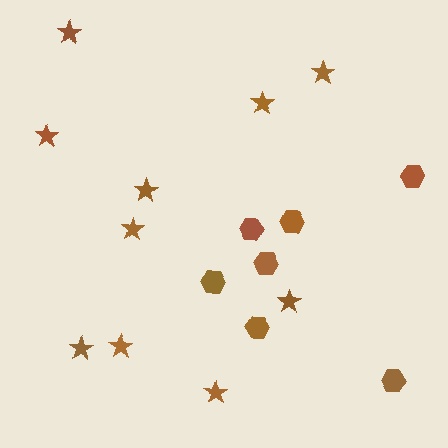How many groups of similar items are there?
There are 2 groups: one group of stars (10) and one group of hexagons (7).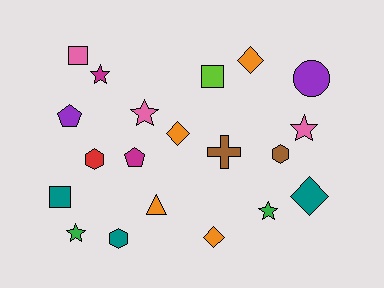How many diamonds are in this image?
There are 4 diamonds.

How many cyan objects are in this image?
There are no cyan objects.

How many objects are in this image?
There are 20 objects.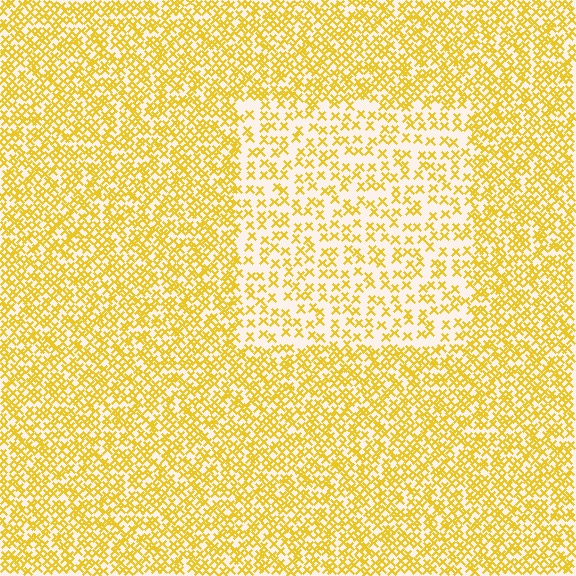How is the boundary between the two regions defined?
The boundary is defined by a change in element density (approximately 2.1x ratio). All elements are the same color, size, and shape.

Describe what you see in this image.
The image contains small yellow elements arranged at two different densities. A rectangle-shaped region is visible where the elements are less densely packed than the surrounding area.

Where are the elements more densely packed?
The elements are more densely packed outside the rectangle boundary.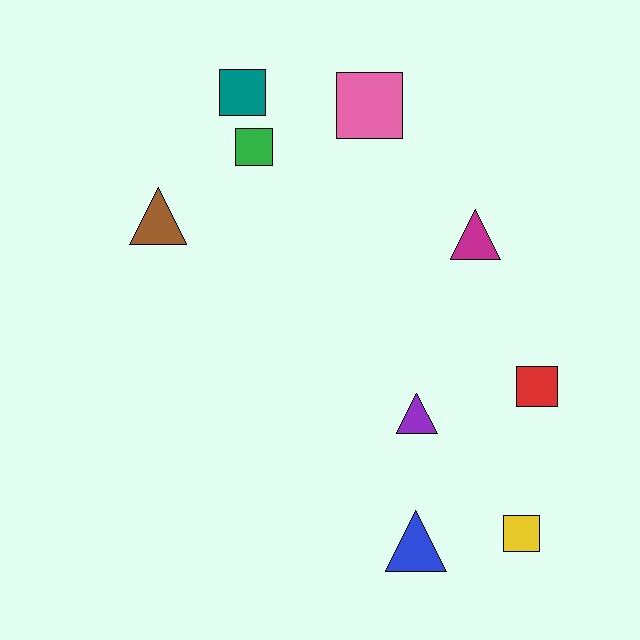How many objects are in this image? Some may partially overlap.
There are 9 objects.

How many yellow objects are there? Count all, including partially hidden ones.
There is 1 yellow object.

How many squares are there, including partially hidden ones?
There are 5 squares.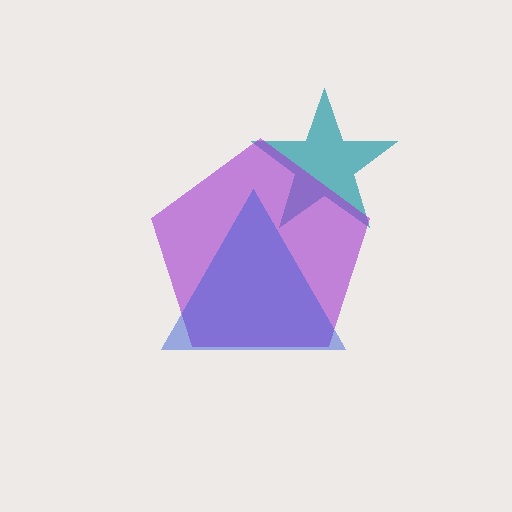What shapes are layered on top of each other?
The layered shapes are: a teal star, a purple pentagon, a blue triangle.